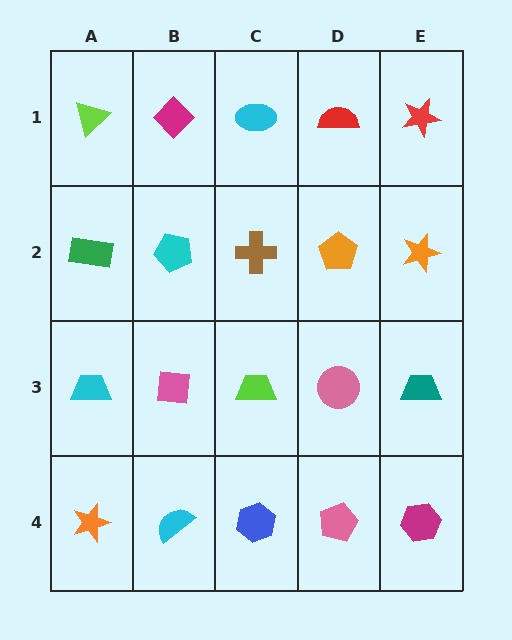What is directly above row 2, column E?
A red star.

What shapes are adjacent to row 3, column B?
A cyan pentagon (row 2, column B), a cyan semicircle (row 4, column B), a cyan trapezoid (row 3, column A), a lime trapezoid (row 3, column C).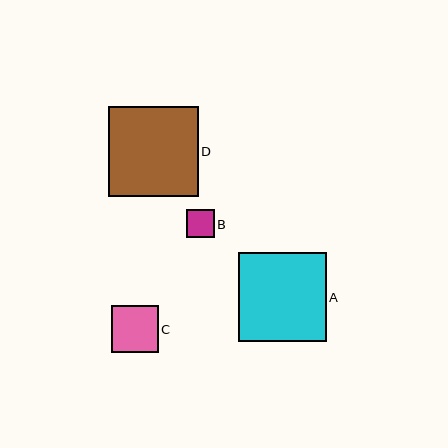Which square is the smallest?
Square B is the smallest with a size of approximately 28 pixels.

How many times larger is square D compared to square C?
Square D is approximately 1.9 times the size of square C.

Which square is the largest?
Square D is the largest with a size of approximately 89 pixels.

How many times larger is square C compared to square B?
Square C is approximately 1.7 times the size of square B.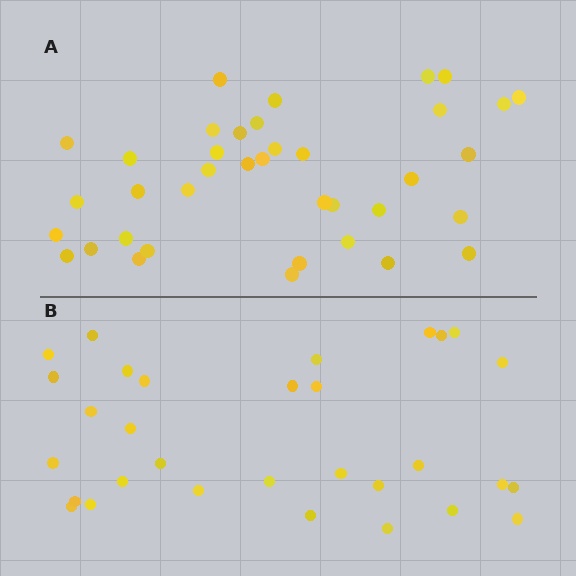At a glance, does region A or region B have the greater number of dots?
Region A (the top region) has more dots.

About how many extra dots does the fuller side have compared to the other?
Region A has roughly 8 or so more dots than region B.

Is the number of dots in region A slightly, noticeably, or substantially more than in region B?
Region A has only slightly more — the two regions are fairly close. The ratio is roughly 1.2 to 1.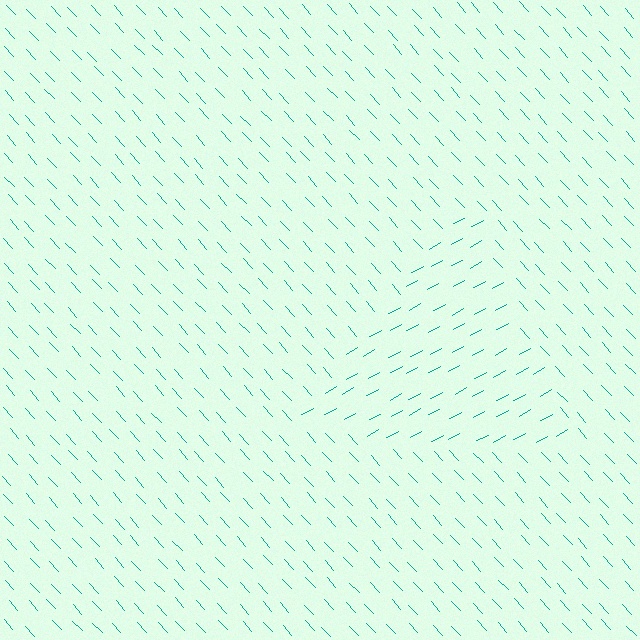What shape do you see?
I see a triangle.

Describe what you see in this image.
The image is filled with small teal line segments. A triangle region in the image has lines oriented differently from the surrounding lines, creating a visible texture boundary.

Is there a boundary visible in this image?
Yes, there is a texture boundary formed by a change in line orientation.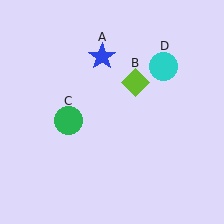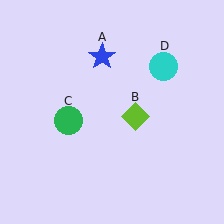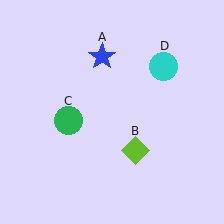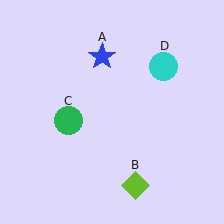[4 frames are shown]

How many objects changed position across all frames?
1 object changed position: lime diamond (object B).